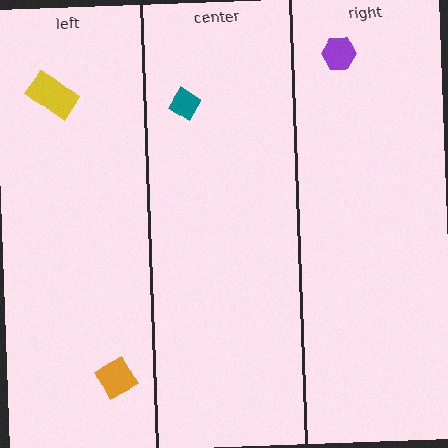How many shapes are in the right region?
1.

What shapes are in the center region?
The teal diamond.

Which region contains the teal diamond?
The center region.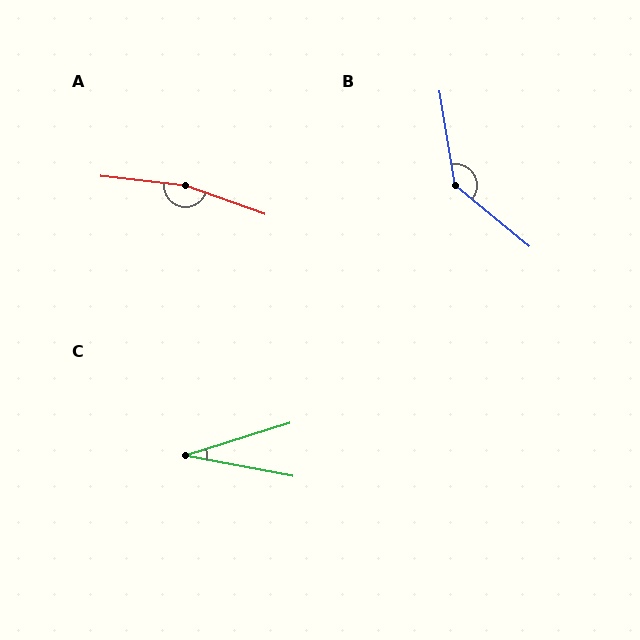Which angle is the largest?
A, at approximately 167 degrees.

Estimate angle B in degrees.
Approximately 139 degrees.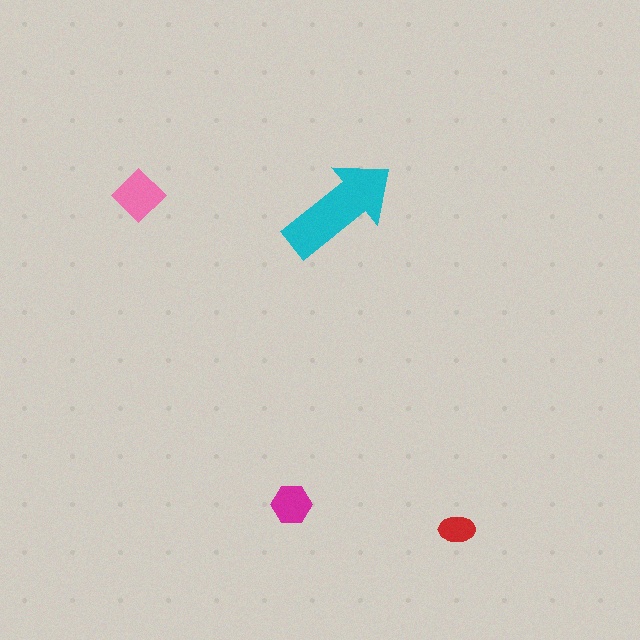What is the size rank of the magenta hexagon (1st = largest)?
3rd.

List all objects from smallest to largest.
The red ellipse, the magenta hexagon, the pink diamond, the cyan arrow.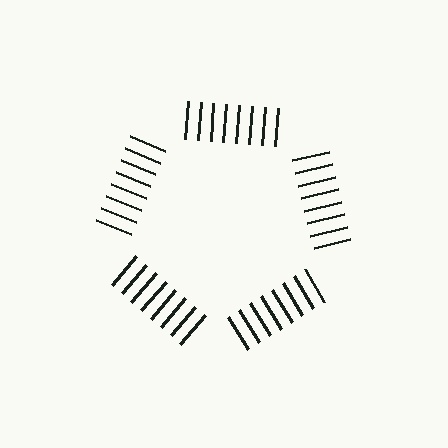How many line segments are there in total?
40 — 8 along each of the 5 edges.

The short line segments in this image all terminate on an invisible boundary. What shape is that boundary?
An illusory pentagon — the line segments terminate on its edges but no continuous stroke is drawn.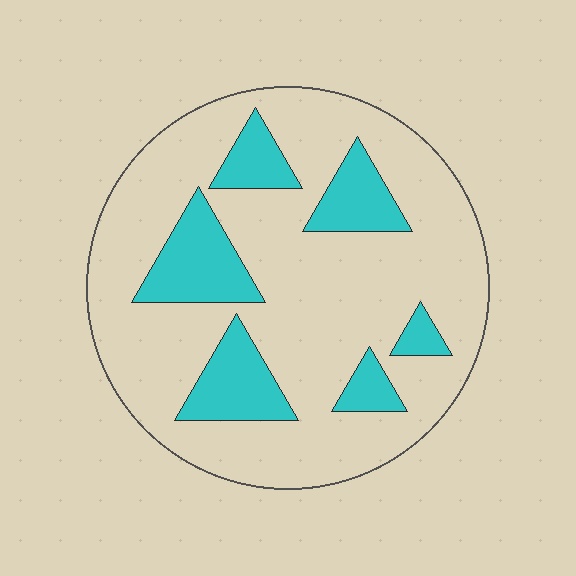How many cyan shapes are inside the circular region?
6.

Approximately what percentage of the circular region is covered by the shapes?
Approximately 20%.